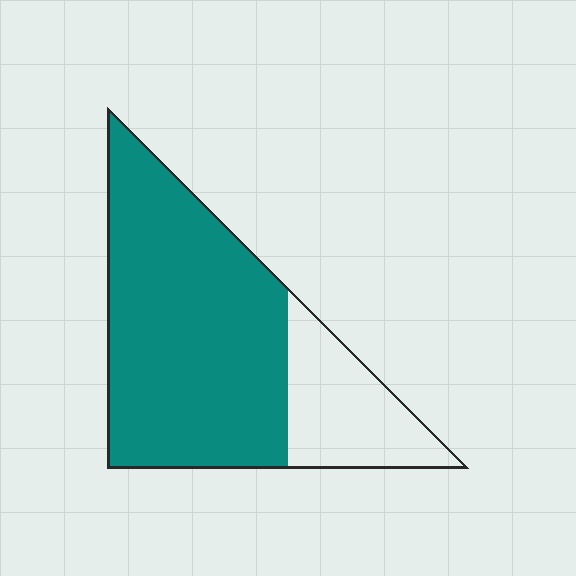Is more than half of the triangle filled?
Yes.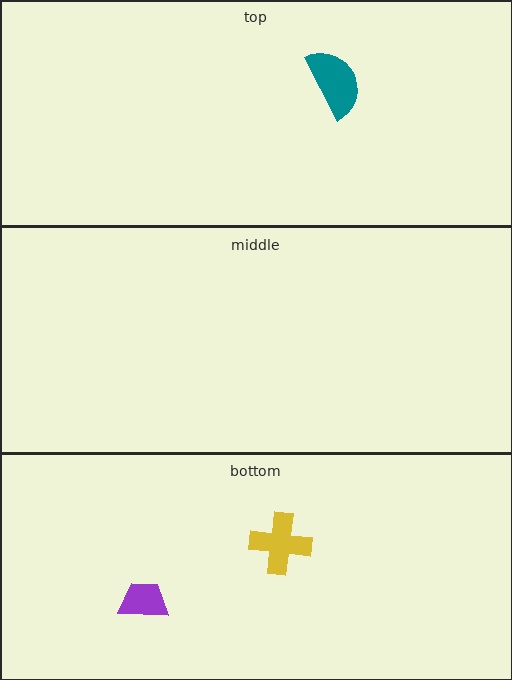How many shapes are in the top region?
1.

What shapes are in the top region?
The teal semicircle.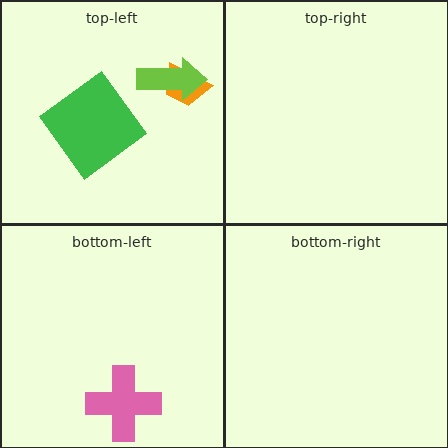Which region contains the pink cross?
The bottom-left region.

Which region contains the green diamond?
The top-left region.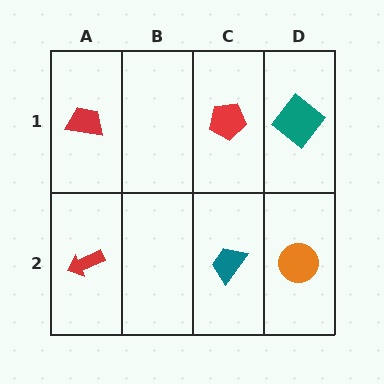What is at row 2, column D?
An orange circle.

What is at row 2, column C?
A teal trapezoid.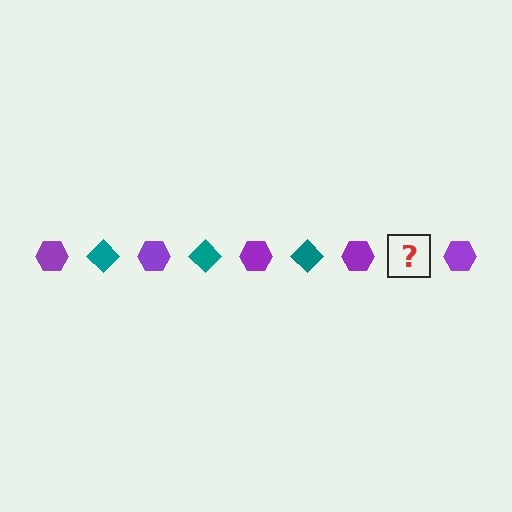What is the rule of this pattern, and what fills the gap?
The rule is that the pattern alternates between purple hexagon and teal diamond. The gap should be filled with a teal diamond.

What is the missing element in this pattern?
The missing element is a teal diamond.